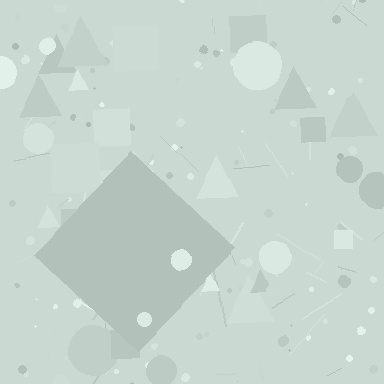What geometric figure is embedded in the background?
A diamond is embedded in the background.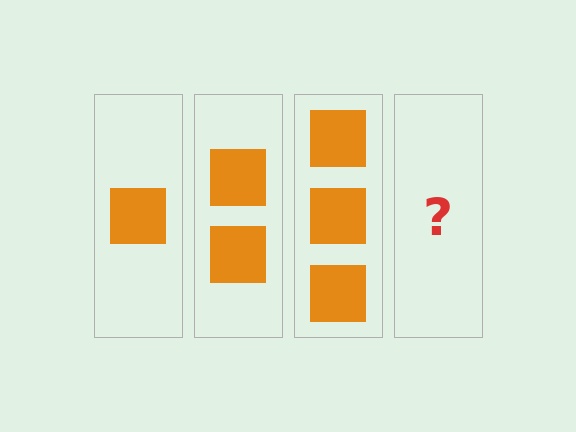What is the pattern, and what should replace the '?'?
The pattern is that each step adds one more square. The '?' should be 4 squares.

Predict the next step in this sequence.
The next step is 4 squares.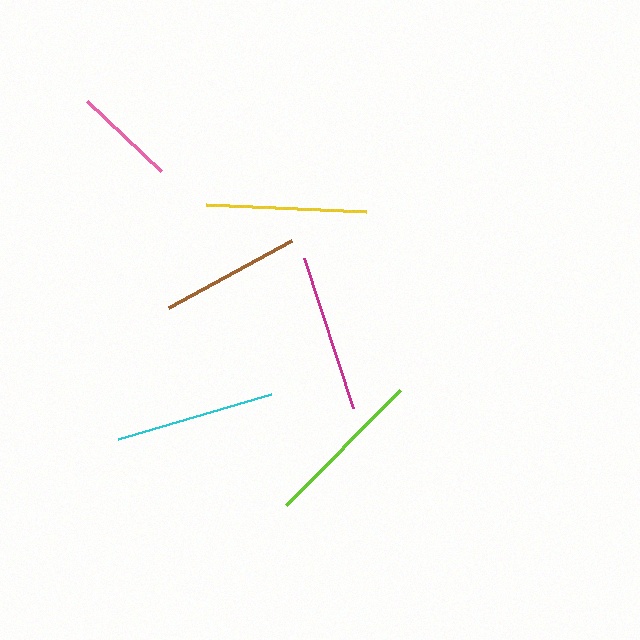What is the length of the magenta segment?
The magenta segment is approximately 158 pixels long.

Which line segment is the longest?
The lime line is the longest at approximately 162 pixels.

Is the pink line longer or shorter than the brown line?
The brown line is longer than the pink line.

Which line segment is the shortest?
The pink line is the shortest at approximately 101 pixels.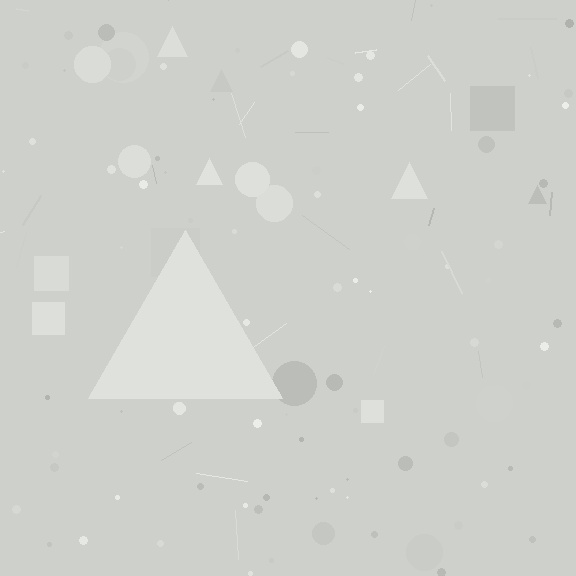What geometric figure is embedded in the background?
A triangle is embedded in the background.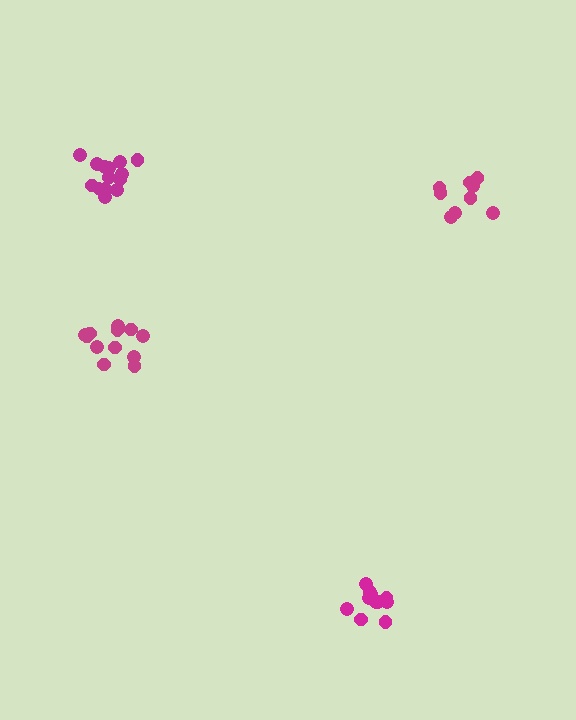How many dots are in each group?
Group 1: 14 dots, Group 2: 12 dots, Group 3: 9 dots, Group 4: 12 dots (47 total).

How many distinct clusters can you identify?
There are 4 distinct clusters.